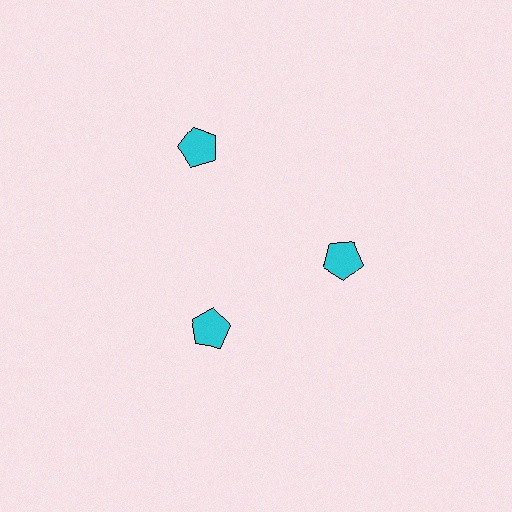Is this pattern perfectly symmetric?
No. The 3 cyan pentagons are arranged in a ring, but one element near the 11 o'clock position is pushed outward from the center, breaking the 3-fold rotational symmetry.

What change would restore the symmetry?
The symmetry would be restored by moving it inward, back onto the ring so that all 3 pentagons sit at equal angles and equal distance from the center.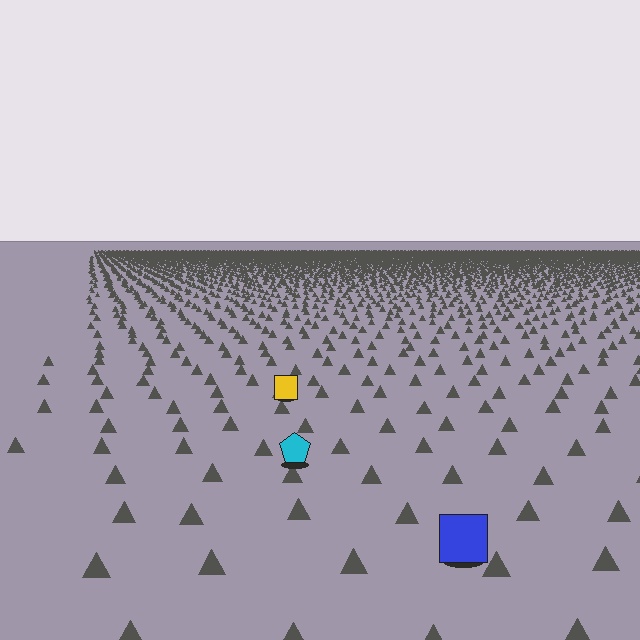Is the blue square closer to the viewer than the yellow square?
Yes. The blue square is closer — you can tell from the texture gradient: the ground texture is coarser near it.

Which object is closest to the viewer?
The blue square is closest. The texture marks near it are larger and more spread out.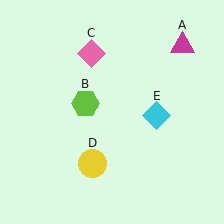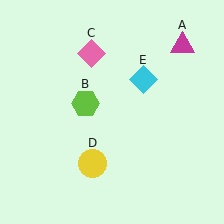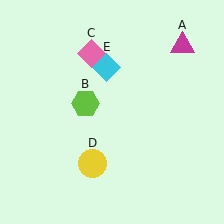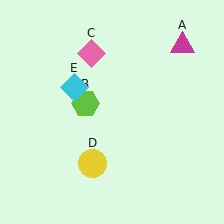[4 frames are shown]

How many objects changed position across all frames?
1 object changed position: cyan diamond (object E).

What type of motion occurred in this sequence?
The cyan diamond (object E) rotated counterclockwise around the center of the scene.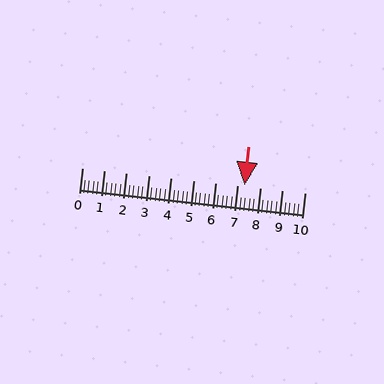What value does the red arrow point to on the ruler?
The red arrow points to approximately 7.3.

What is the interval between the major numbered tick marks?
The major tick marks are spaced 1 units apart.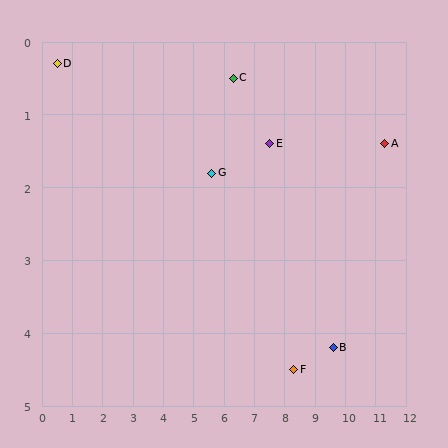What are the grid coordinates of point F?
Point F is at approximately (8.3, 4.5).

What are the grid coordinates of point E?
Point E is at approximately (7.5, 1.4).